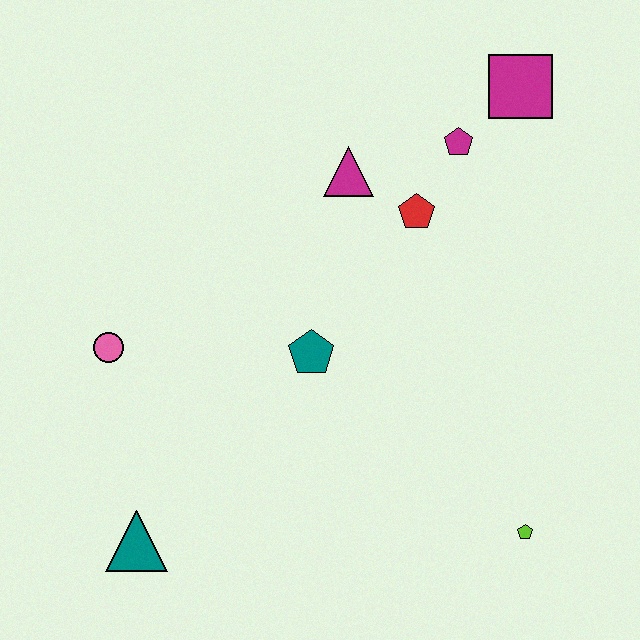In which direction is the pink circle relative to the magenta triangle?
The pink circle is to the left of the magenta triangle.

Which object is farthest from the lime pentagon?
The pink circle is farthest from the lime pentagon.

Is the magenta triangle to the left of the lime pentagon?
Yes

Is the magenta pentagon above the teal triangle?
Yes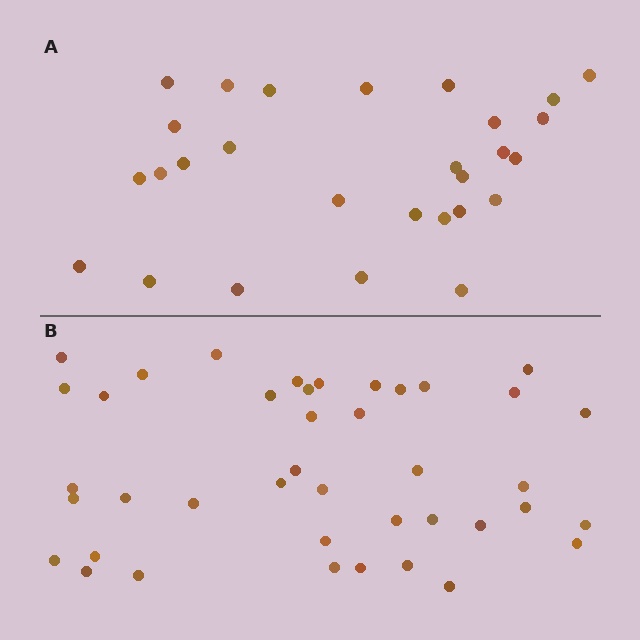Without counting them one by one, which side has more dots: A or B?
Region B (the bottom region) has more dots.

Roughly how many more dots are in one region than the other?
Region B has approximately 15 more dots than region A.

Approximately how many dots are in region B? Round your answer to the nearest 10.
About 40 dots. (The exact count is 41, which rounds to 40.)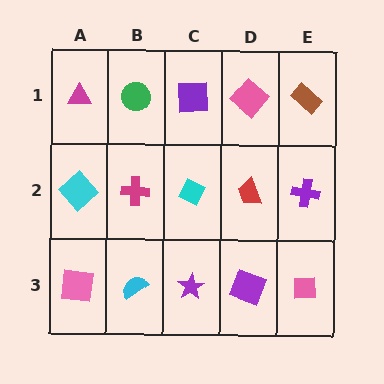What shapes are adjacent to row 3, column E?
A purple cross (row 2, column E), a purple square (row 3, column D).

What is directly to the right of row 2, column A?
A magenta cross.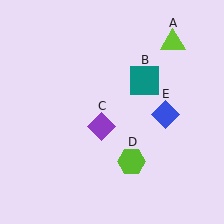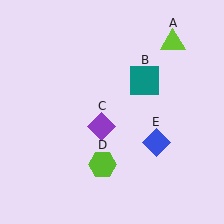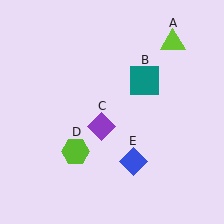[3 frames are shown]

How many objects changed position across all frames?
2 objects changed position: lime hexagon (object D), blue diamond (object E).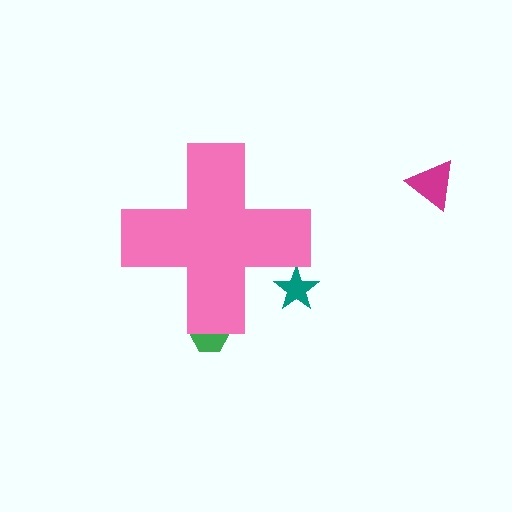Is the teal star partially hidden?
Yes, the teal star is partially hidden behind the pink cross.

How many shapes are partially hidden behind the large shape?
2 shapes are partially hidden.